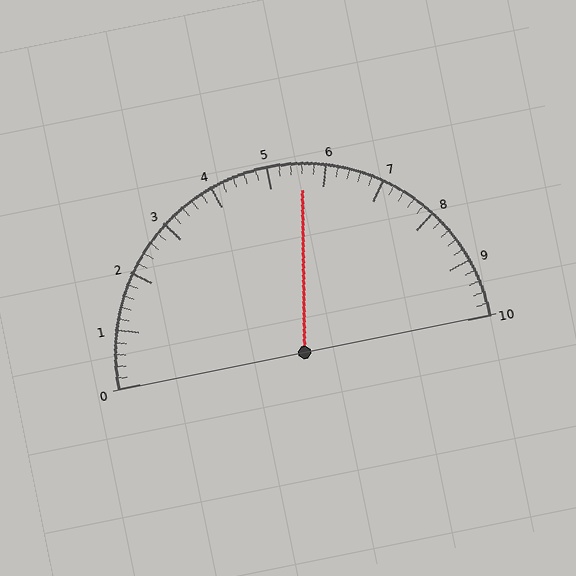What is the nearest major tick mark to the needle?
The nearest major tick mark is 6.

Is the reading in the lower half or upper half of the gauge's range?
The reading is in the upper half of the range (0 to 10).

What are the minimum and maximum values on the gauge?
The gauge ranges from 0 to 10.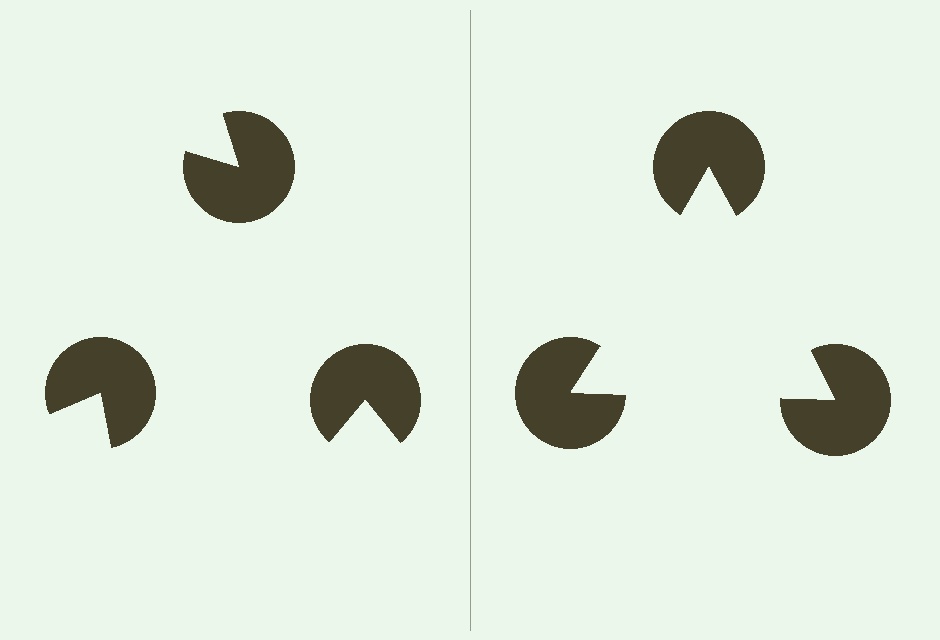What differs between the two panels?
The pac-man discs are positioned identically on both sides; only the wedge orientations differ. On the right they align to a triangle; on the left they are misaligned.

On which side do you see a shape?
An illusory triangle appears on the right side. On the left side the wedge cuts are rotated, so no coherent shape forms.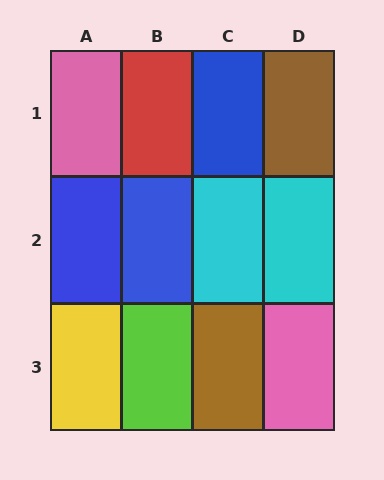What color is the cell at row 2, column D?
Cyan.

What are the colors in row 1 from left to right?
Pink, red, blue, brown.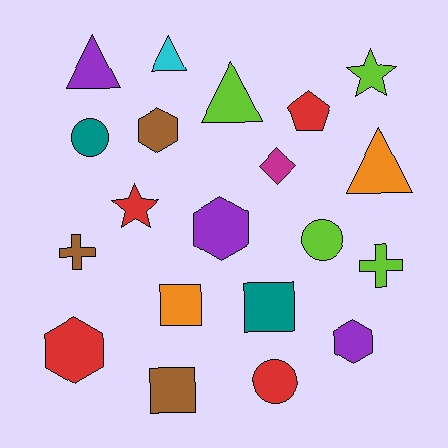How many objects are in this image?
There are 20 objects.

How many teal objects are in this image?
There are 2 teal objects.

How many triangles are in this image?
There are 4 triangles.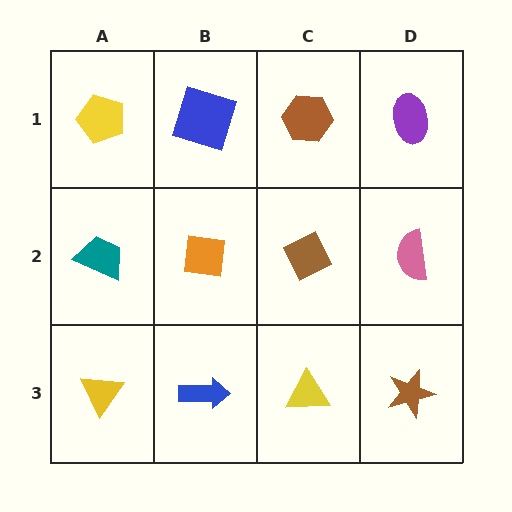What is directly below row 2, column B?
A blue arrow.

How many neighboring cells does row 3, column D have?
2.